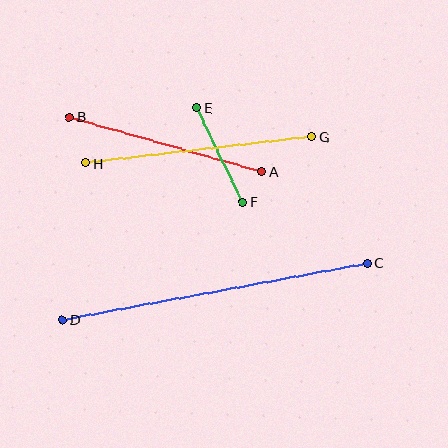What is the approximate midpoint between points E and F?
The midpoint is at approximately (219, 155) pixels.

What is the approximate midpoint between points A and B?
The midpoint is at approximately (165, 144) pixels.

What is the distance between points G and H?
The distance is approximately 228 pixels.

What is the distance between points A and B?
The distance is approximately 200 pixels.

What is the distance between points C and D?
The distance is approximately 310 pixels.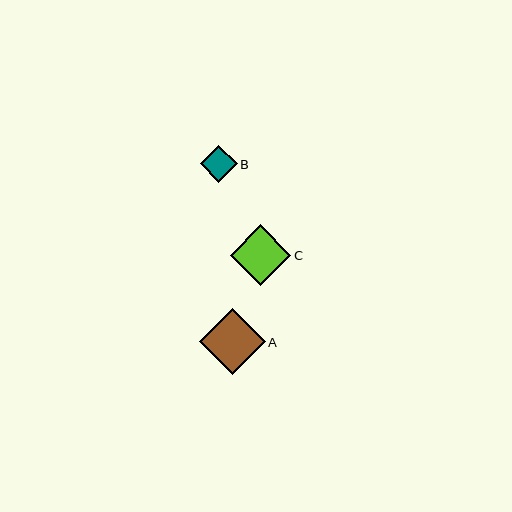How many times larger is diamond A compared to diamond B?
Diamond A is approximately 1.8 times the size of diamond B.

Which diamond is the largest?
Diamond A is the largest with a size of approximately 66 pixels.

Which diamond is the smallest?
Diamond B is the smallest with a size of approximately 37 pixels.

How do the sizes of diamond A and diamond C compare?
Diamond A and diamond C are approximately the same size.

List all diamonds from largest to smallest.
From largest to smallest: A, C, B.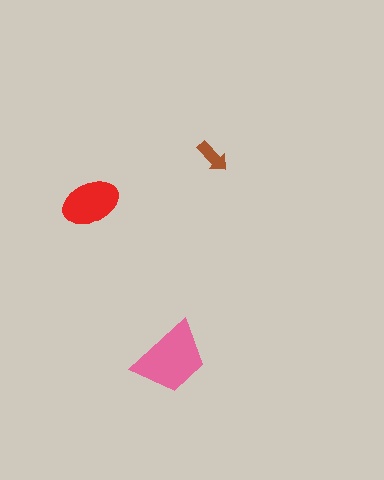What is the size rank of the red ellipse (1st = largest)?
2nd.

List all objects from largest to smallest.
The pink trapezoid, the red ellipse, the brown arrow.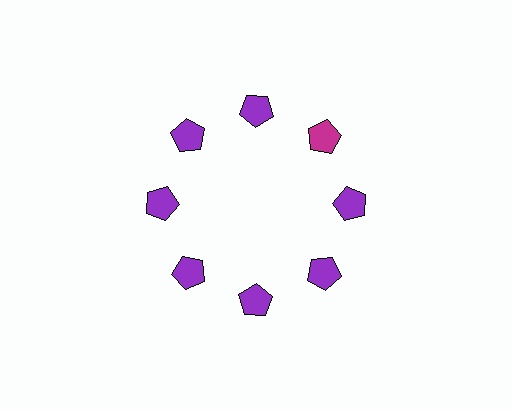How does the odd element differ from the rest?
It has a different color: magenta instead of purple.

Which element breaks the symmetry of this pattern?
The magenta pentagon at roughly the 2 o'clock position breaks the symmetry. All other shapes are purple pentagons.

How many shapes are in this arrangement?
There are 8 shapes arranged in a ring pattern.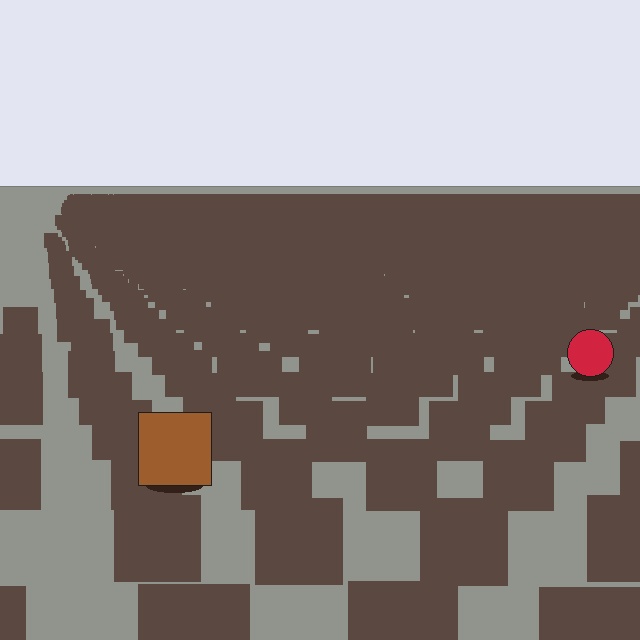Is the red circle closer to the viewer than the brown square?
No. The brown square is closer — you can tell from the texture gradient: the ground texture is coarser near it.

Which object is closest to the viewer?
The brown square is closest. The texture marks near it are larger and more spread out.